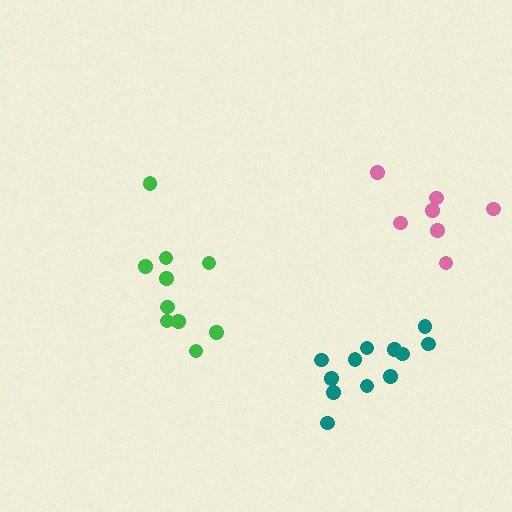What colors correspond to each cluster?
The clusters are colored: green, teal, pink.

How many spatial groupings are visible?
There are 3 spatial groupings.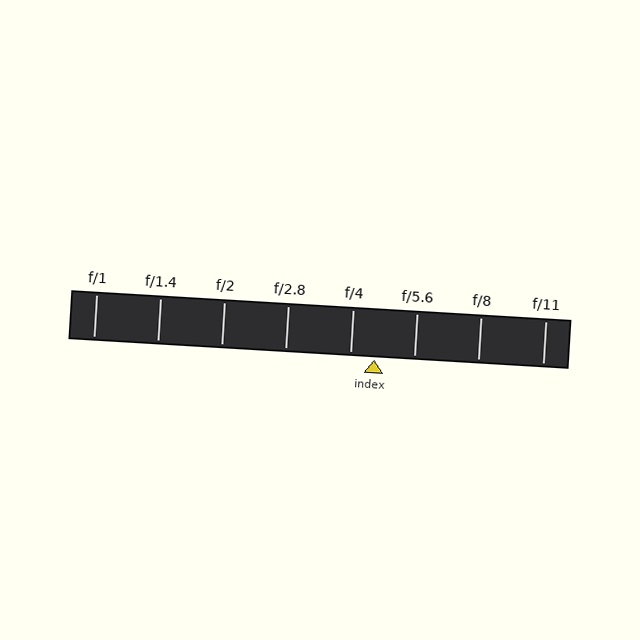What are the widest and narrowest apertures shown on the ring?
The widest aperture shown is f/1 and the narrowest is f/11.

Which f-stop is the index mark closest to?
The index mark is closest to f/4.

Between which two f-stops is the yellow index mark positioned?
The index mark is between f/4 and f/5.6.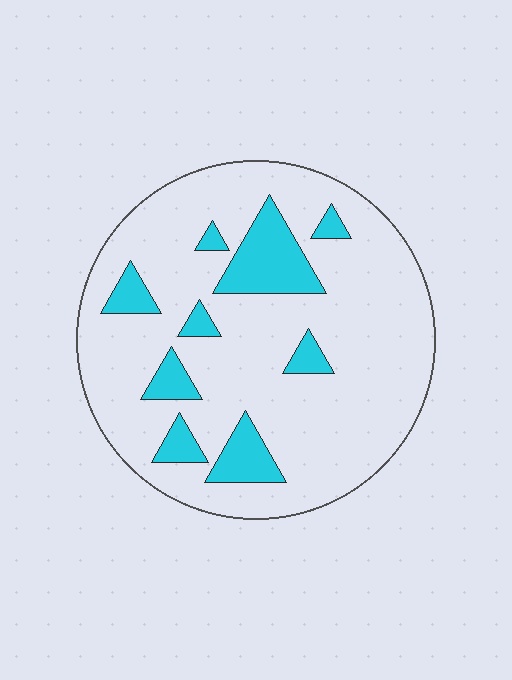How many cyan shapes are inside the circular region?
9.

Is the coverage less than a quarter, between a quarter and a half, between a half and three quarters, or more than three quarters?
Less than a quarter.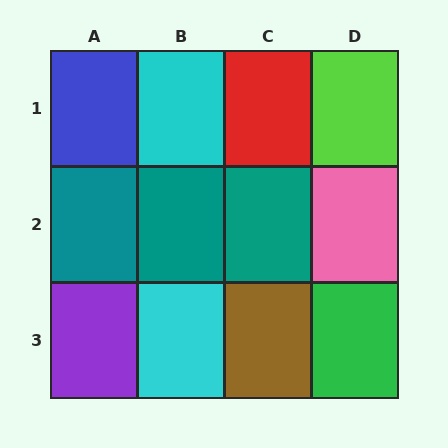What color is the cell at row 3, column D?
Green.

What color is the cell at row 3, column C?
Brown.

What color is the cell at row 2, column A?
Teal.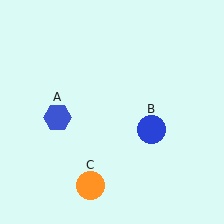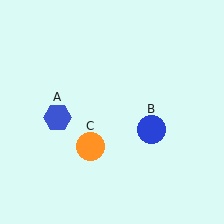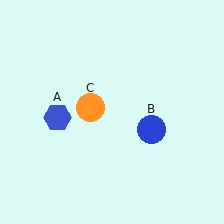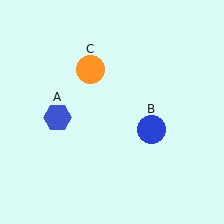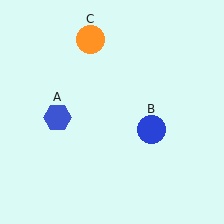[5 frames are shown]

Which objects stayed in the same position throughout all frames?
Blue hexagon (object A) and blue circle (object B) remained stationary.